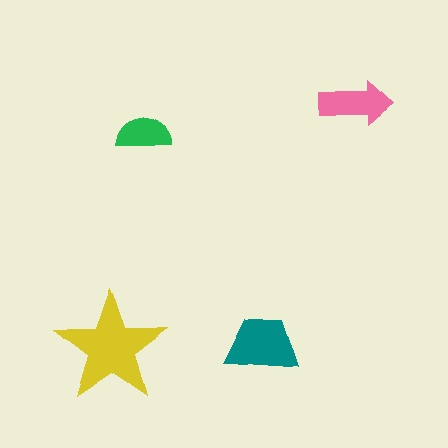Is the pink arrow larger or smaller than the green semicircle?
Larger.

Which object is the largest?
The yellow star.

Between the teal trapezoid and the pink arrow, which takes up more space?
The teal trapezoid.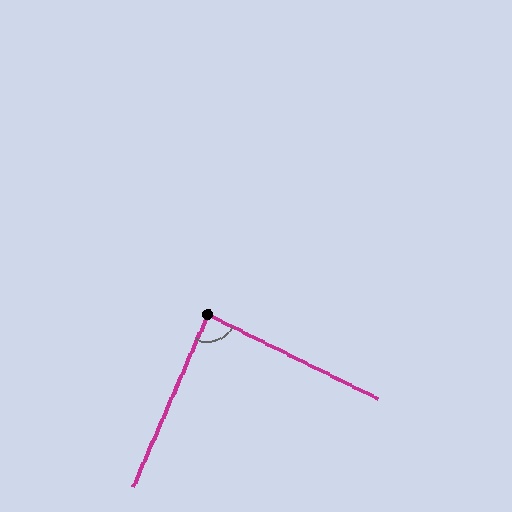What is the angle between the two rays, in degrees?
Approximately 87 degrees.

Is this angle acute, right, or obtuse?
It is approximately a right angle.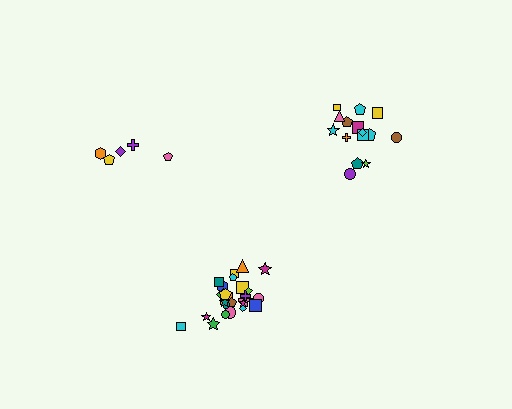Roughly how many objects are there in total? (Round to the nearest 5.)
Roughly 45 objects in total.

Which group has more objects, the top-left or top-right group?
The top-right group.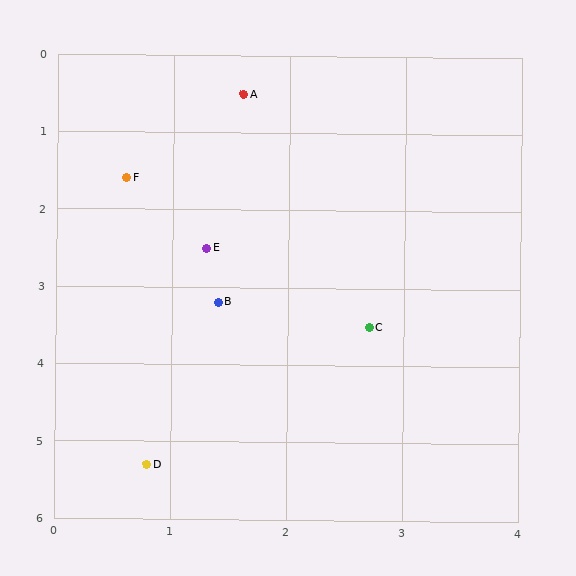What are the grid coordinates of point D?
Point D is at approximately (0.8, 5.3).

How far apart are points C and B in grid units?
Points C and B are about 1.3 grid units apart.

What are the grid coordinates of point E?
Point E is at approximately (1.3, 2.5).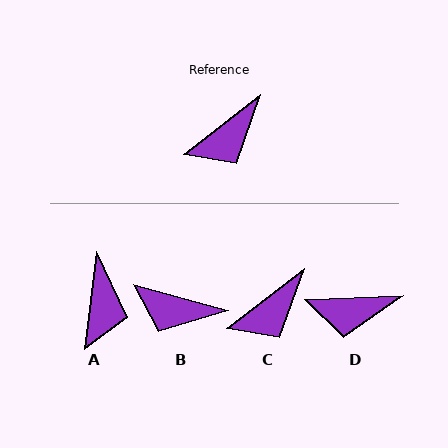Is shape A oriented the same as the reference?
No, it is off by about 45 degrees.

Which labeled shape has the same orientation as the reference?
C.